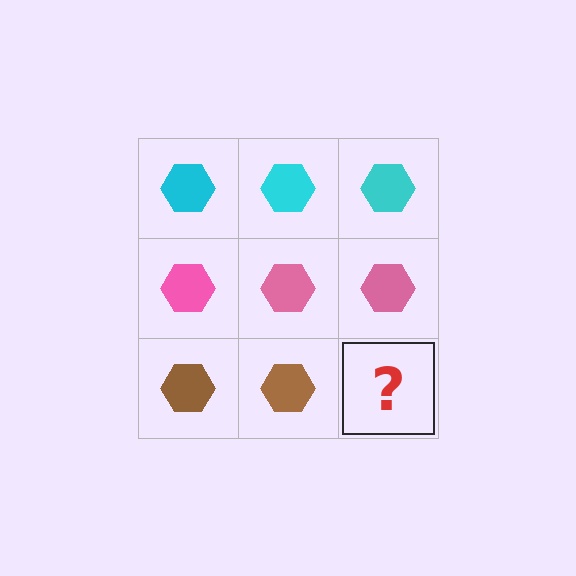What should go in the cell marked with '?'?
The missing cell should contain a brown hexagon.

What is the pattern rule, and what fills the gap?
The rule is that each row has a consistent color. The gap should be filled with a brown hexagon.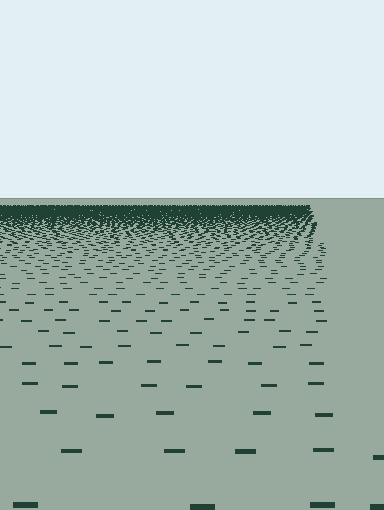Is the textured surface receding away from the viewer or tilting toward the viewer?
The surface is receding away from the viewer. Texture elements get smaller and denser toward the top.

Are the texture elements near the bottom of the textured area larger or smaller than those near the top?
Larger. Near the bottom, elements are closer to the viewer and appear at a bigger on-screen size.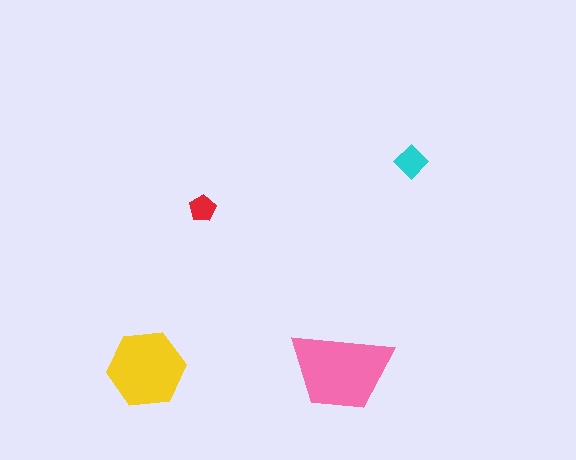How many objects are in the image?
There are 4 objects in the image.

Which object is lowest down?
The pink trapezoid is bottommost.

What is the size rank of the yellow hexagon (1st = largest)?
2nd.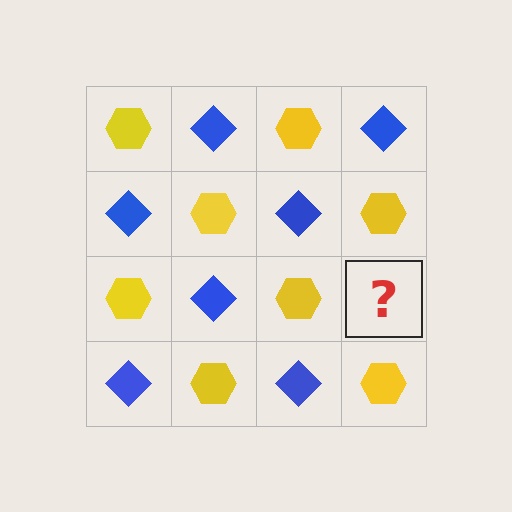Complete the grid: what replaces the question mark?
The question mark should be replaced with a blue diamond.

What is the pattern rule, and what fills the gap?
The rule is that it alternates yellow hexagon and blue diamond in a checkerboard pattern. The gap should be filled with a blue diamond.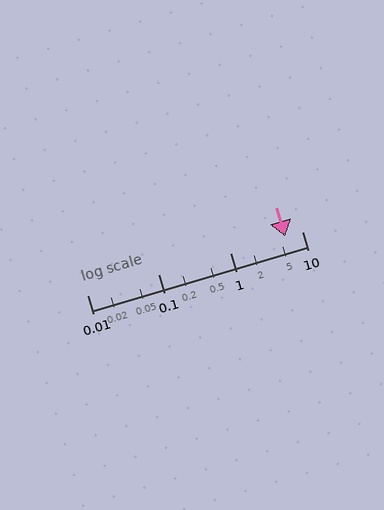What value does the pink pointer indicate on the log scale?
The pointer indicates approximately 5.9.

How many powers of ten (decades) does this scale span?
The scale spans 3 decades, from 0.01 to 10.